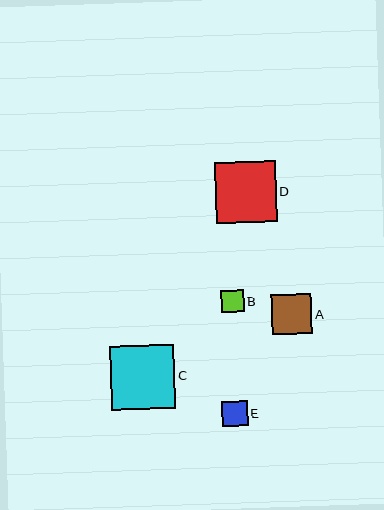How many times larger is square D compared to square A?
Square D is approximately 1.5 times the size of square A.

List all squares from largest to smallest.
From largest to smallest: C, D, A, E, B.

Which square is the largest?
Square C is the largest with a size of approximately 64 pixels.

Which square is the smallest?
Square B is the smallest with a size of approximately 22 pixels.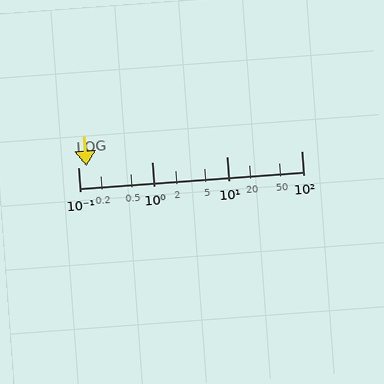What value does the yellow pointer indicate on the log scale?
The pointer indicates approximately 0.13.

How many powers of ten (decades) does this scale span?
The scale spans 3 decades, from 0.1 to 100.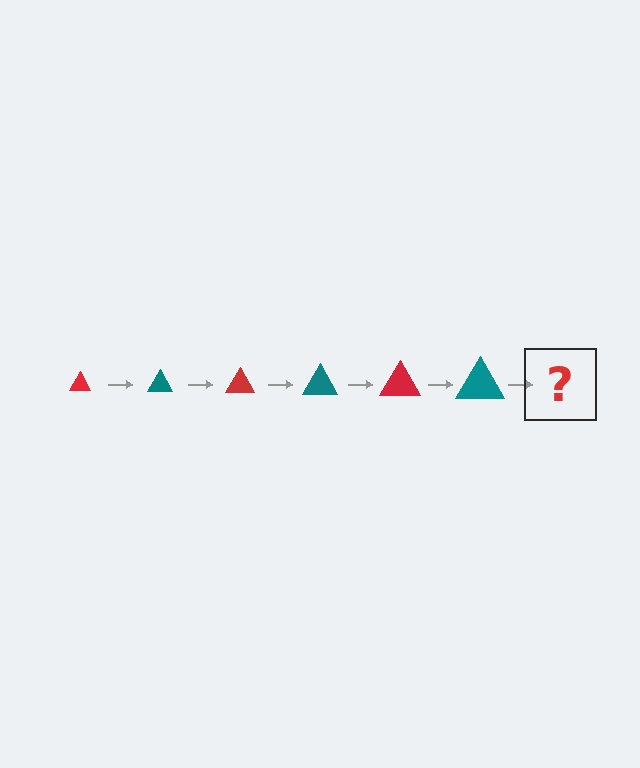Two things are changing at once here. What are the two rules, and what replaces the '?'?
The two rules are that the triangle grows larger each step and the color cycles through red and teal. The '?' should be a red triangle, larger than the previous one.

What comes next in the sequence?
The next element should be a red triangle, larger than the previous one.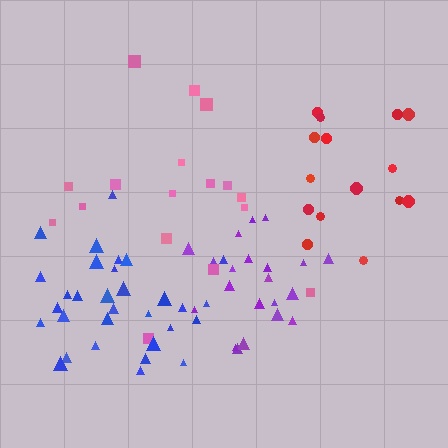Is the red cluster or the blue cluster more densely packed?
Blue.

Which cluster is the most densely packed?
Purple.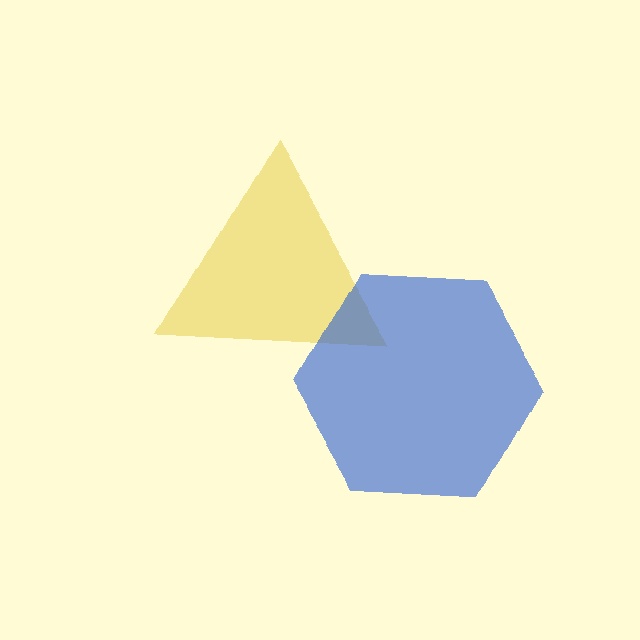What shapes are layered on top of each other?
The layered shapes are: a yellow triangle, a blue hexagon.